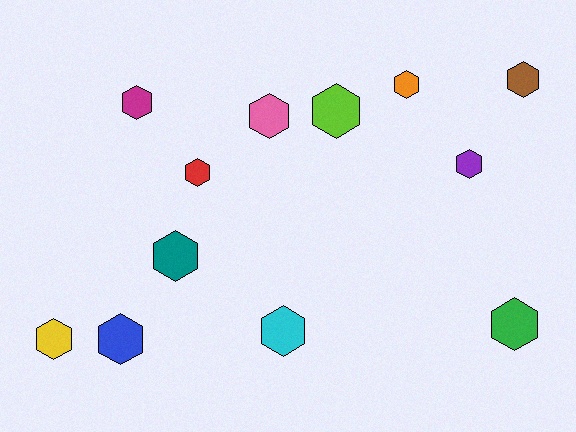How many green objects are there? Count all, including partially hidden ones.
There is 1 green object.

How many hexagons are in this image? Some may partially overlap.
There are 12 hexagons.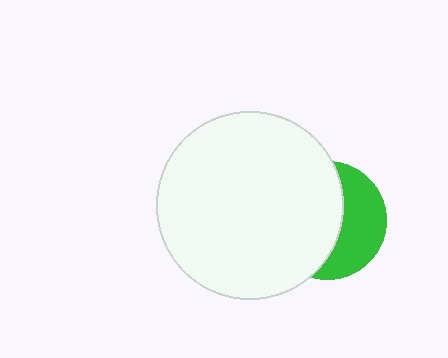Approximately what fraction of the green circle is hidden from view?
Roughly 59% of the green circle is hidden behind the white circle.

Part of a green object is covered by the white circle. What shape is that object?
It is a circle.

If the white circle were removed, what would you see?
You would see the complete green circle.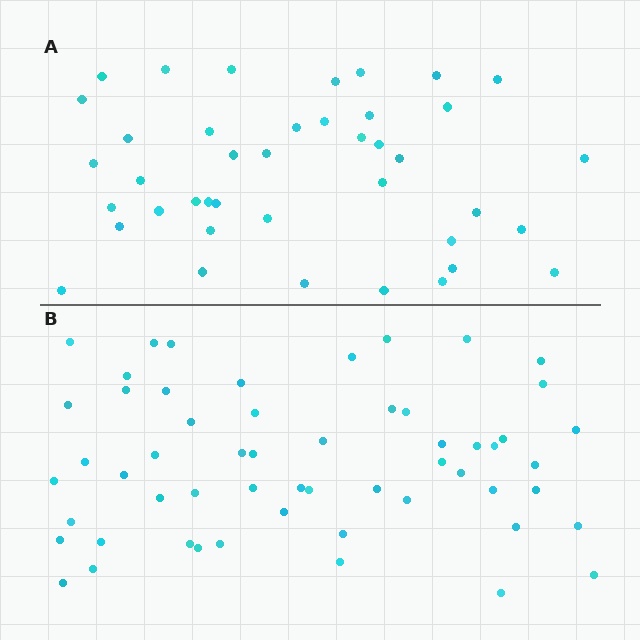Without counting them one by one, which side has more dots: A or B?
Region B (the bottom region) has more dots.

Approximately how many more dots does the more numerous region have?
Region B has approximately 15 more dots than region A.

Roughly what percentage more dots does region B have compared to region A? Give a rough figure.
About 35% more.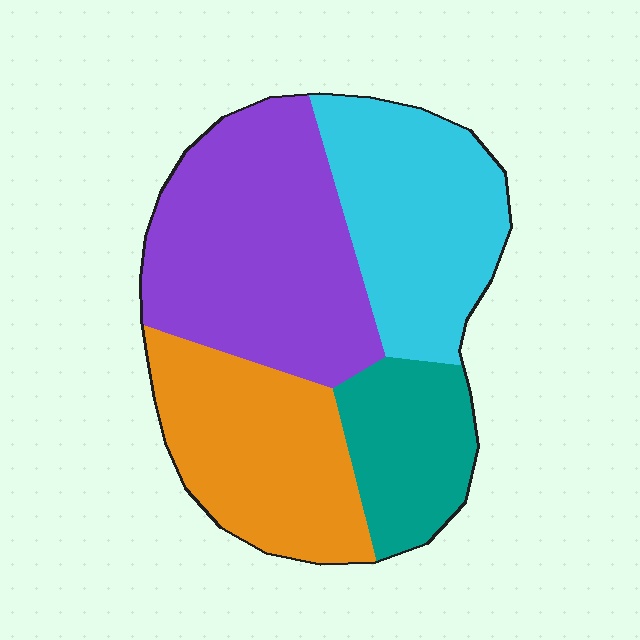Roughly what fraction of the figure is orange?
Orange takes up less than a quarter of the figure.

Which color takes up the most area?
Purple, at roughly 35%.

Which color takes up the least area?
Teal, at roughly 15%.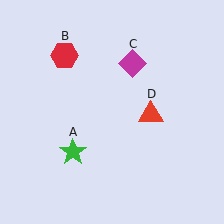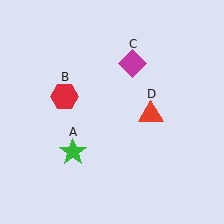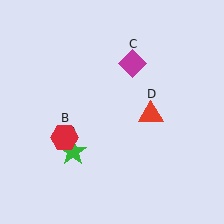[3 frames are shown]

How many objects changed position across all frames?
1 object changed position: red hexagon (object B).